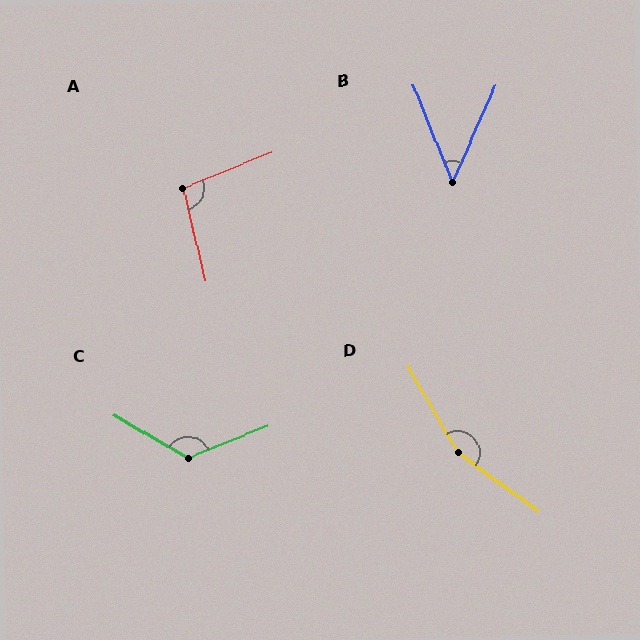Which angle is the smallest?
B, at approximately 46 degrees.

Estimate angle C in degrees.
Approximately 128 degrees.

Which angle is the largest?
D, at approximately 156 degrees.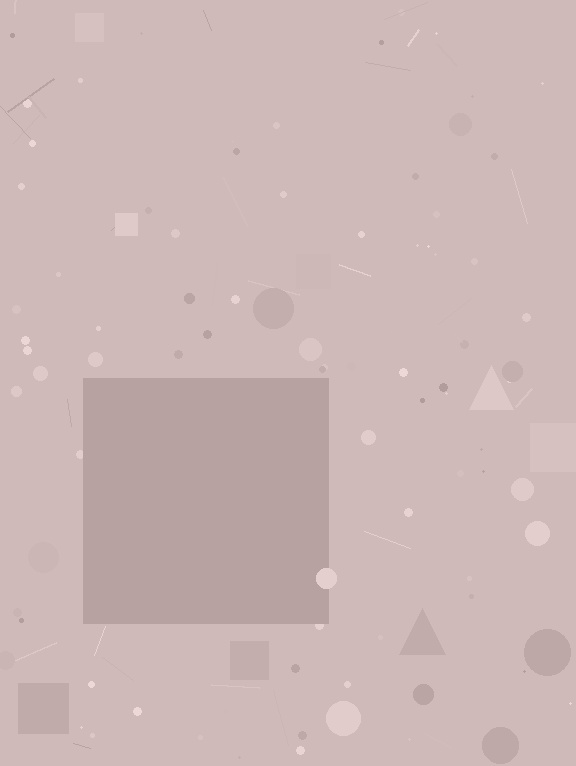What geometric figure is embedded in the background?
A square is embedded in the background.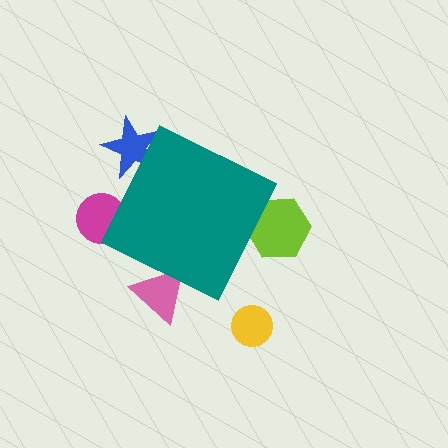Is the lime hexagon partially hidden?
Yes, the lime hexagon is partially hidden behind the teal diamond.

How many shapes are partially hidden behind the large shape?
4 shapes are partially hidden.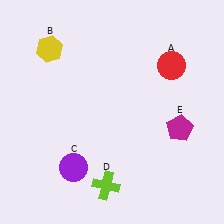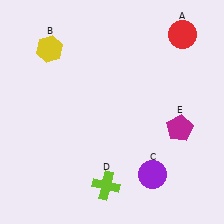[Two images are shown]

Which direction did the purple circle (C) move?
The purple circle (C) moved right.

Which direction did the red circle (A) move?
The red circle (A) moved up.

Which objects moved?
The objects that moved are: the red circle (A), the purple circle (C).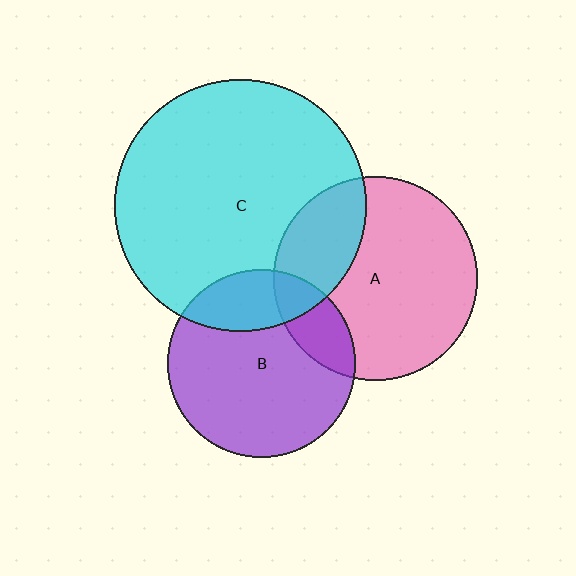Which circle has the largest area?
Circle C (cyan).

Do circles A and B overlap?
Yes.